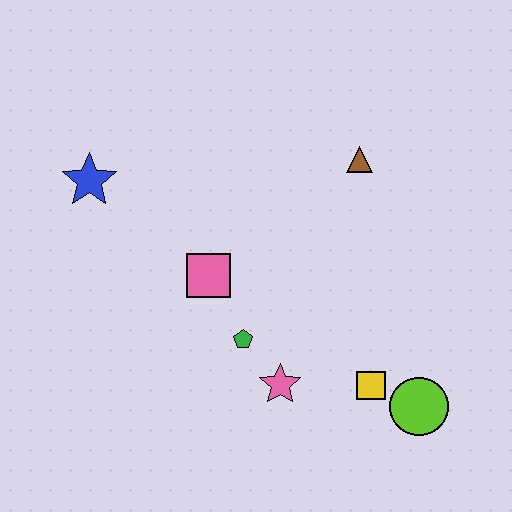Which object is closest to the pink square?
The green pentagon is closest to the pink square.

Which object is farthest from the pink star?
The blue star is farthest from the pink star.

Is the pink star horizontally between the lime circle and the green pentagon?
Yes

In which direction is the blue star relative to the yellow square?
The blue star is to the left of the yellow square.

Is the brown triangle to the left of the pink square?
No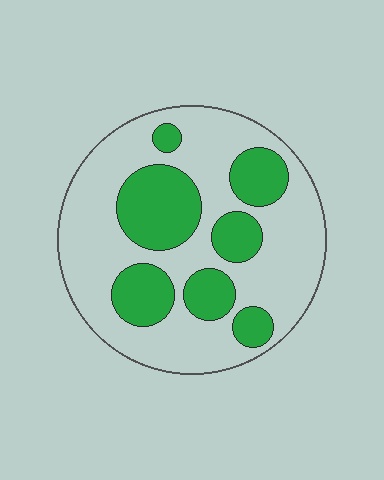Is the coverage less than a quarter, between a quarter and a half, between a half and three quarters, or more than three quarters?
Between a quarter and a half.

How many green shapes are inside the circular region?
7.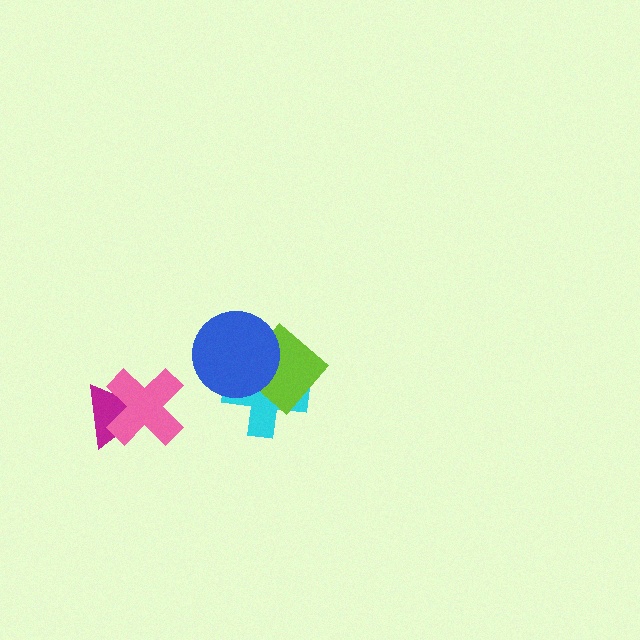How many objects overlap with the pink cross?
1 object overlaps with the pink cross.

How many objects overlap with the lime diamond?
2 objects overlap with the lime diamond.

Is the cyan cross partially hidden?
Yes, it is partially covered by another shape.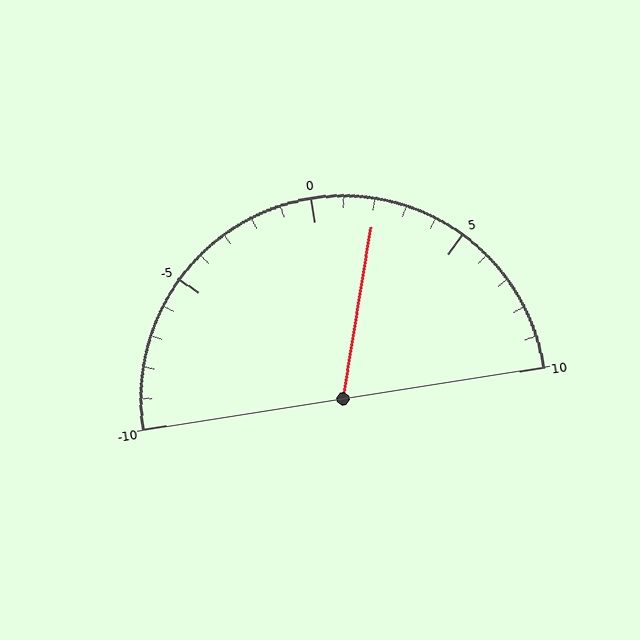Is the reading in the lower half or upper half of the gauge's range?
The reading is in the upper half of the range (-10 to 10).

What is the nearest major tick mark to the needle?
The nearest major tick mark is 0.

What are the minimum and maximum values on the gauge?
The gauge ranges from -10 to 10.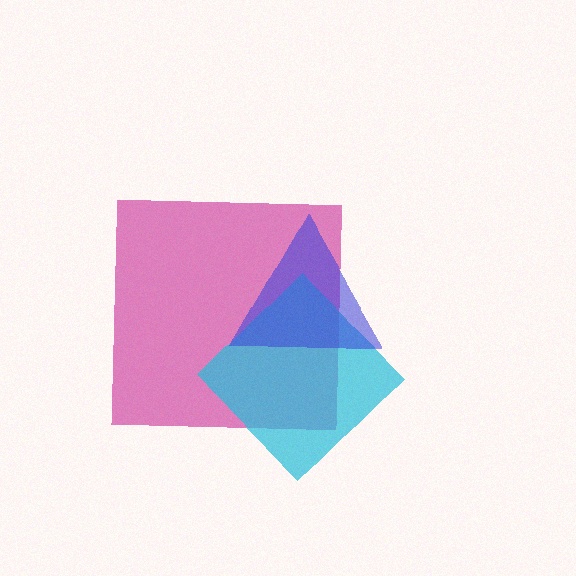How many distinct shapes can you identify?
There are 3 distinct shapes: a magenta square, a cyan diamond, a blue triangle.